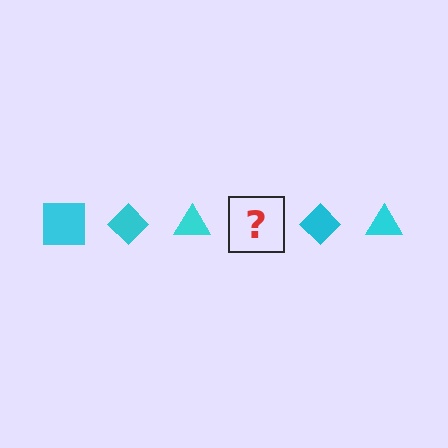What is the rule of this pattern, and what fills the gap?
The rule is that the pattern cycles through square, diamond, triangle shapes in cyan. The gap should be filled with a cyan square.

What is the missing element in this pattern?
The missing element is a cyan square.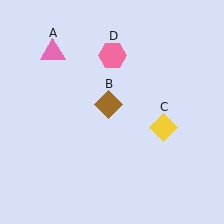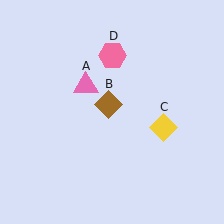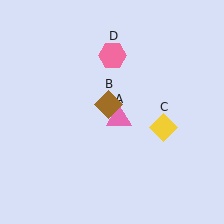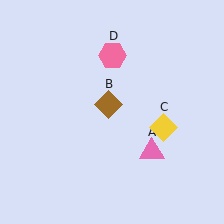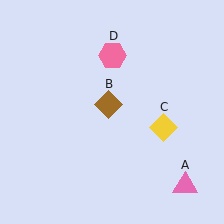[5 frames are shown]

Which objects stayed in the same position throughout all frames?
Brown diamond (object B) and yellow diamond (object C) and pink hexagon (object D) remained stationary.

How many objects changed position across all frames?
1 object changed position: pink triangle (object A).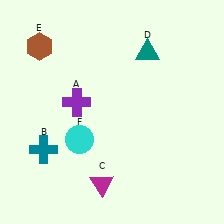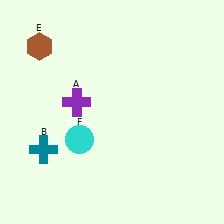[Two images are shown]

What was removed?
The magenta triangle (C), the teal triangle (D) were removed in Image 2.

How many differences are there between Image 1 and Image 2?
There are 2 differences between the two images.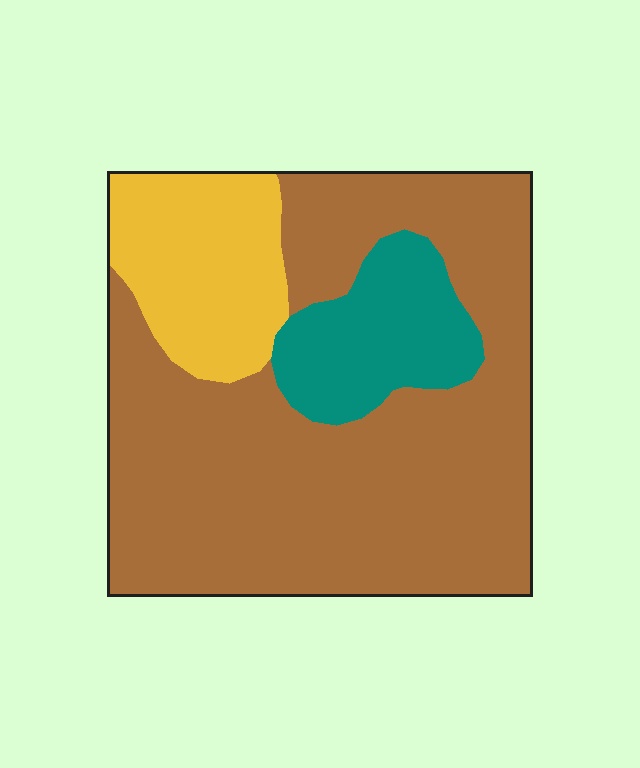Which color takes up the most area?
Brown, at roughly 70%.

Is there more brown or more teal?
Brown.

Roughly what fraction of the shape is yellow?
Yellow covers 17% of the shape.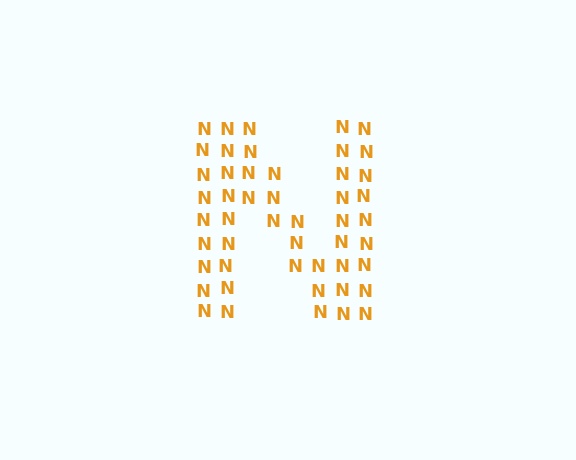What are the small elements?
The small elements are letter N's.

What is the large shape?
The large shape is the letter N.